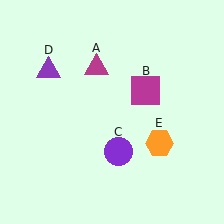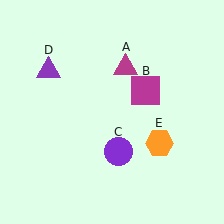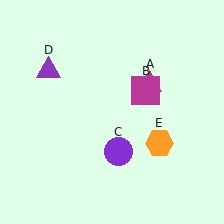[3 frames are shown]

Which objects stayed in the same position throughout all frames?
Magenta square (object B) and purple circle (object C) and purple triangle (object D) and orange hexagon (object E) remained stationary.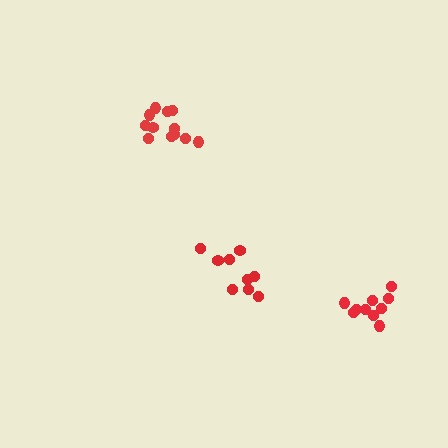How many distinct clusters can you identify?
There are 3 distinct clusters.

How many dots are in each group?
Group 1: 9 dots, Group 2: 10 dots, Group 3: 12 dots (31 total).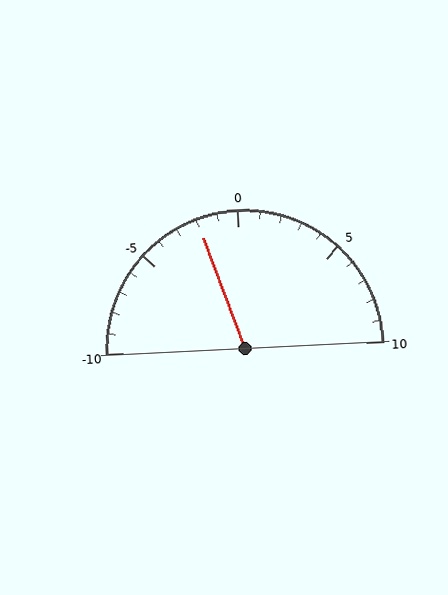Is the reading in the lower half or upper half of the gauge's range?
The reading is in the lower half of the range (-10 to 10).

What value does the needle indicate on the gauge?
The needle indicates approximately -2.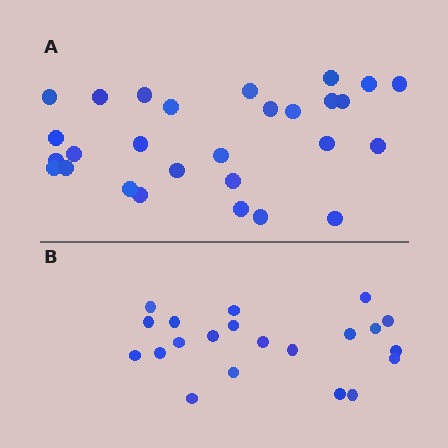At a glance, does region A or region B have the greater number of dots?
Region A (the top region) has more dots.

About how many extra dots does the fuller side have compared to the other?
Region A has roughly 8 or so more dots than region B.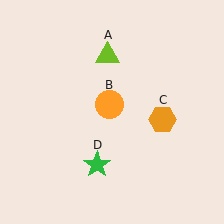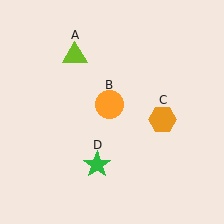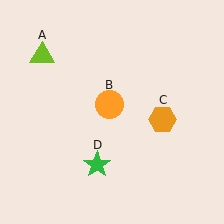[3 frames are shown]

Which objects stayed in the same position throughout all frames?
Orange circle (object B) and orange hexagon (object C) and green star (object D) remained stationary.